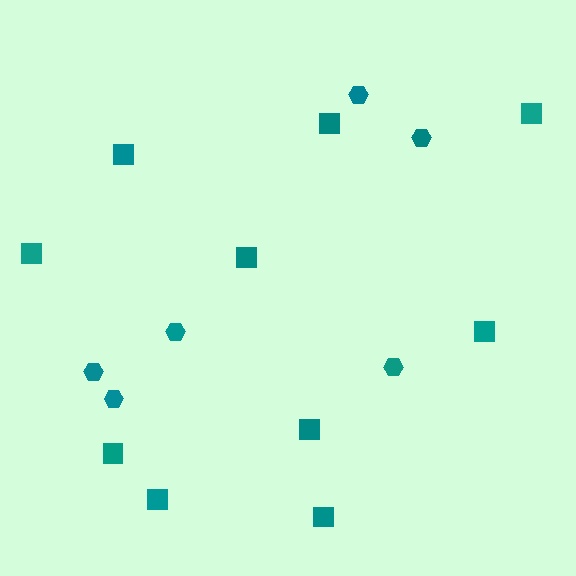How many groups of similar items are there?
There are 2 groups: one group of squares (10) and one group of hexagons (6).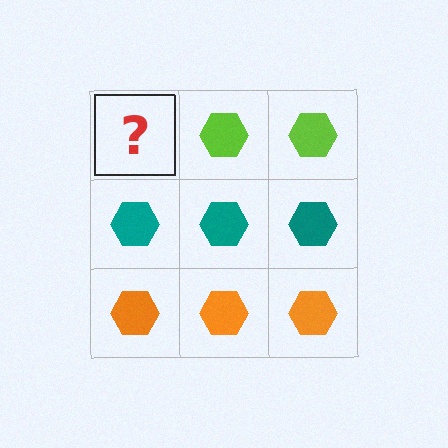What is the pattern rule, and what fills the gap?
The rule is that each row has a consistent color. The gap should be filled with a lime hexagon.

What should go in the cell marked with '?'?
The missing cell should contain a lime hexagon.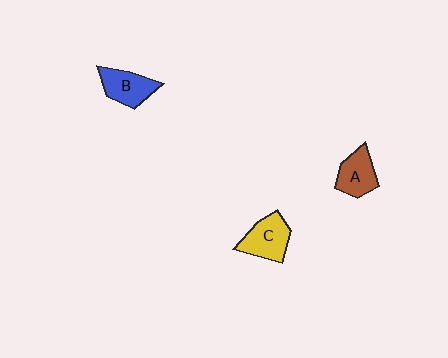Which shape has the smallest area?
Shape A (brown).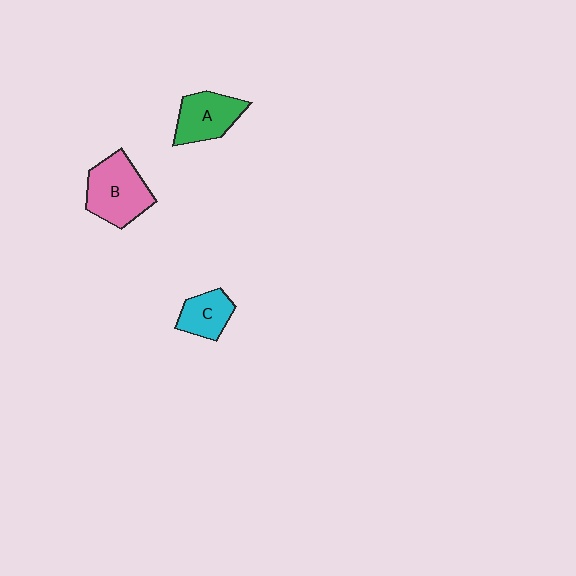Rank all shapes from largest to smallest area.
From largest to smallest: B (pink), A (green), C (cyan).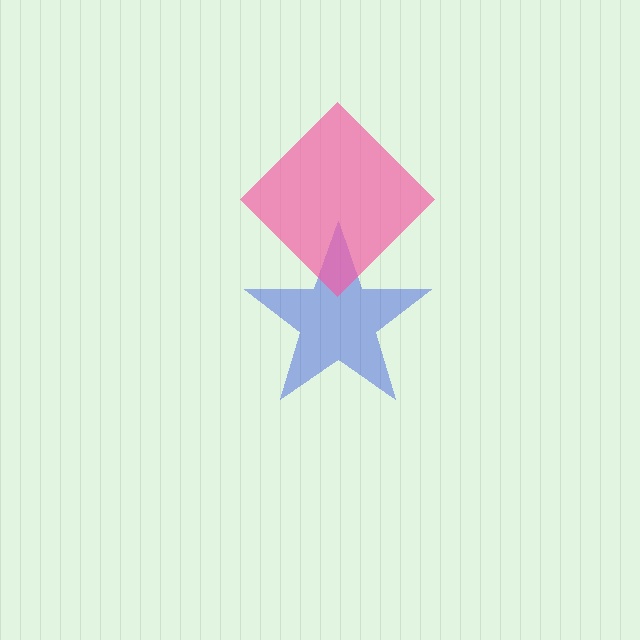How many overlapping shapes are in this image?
There are 2 overlapping shapes in the image.